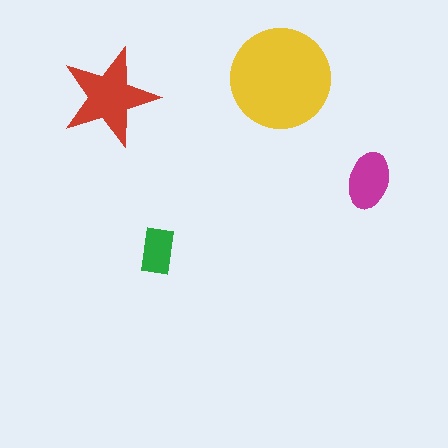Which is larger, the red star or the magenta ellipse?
The red star.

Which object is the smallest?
The green rectangle.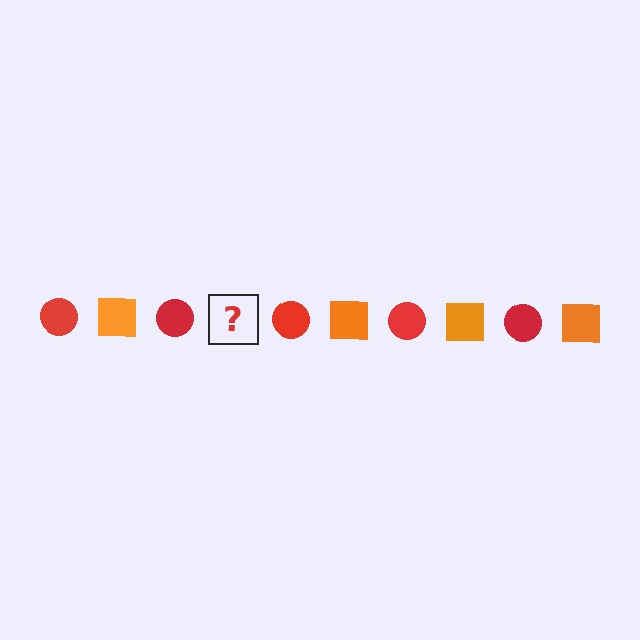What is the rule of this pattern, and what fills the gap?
The rule is that the pattern alternates between red circle and orange square. The gap should be filled with an orange square.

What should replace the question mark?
The question mark should be replaced with an orange square.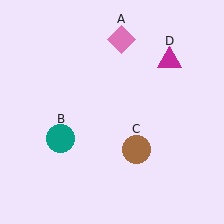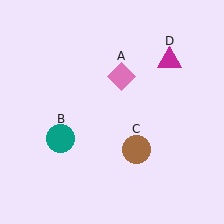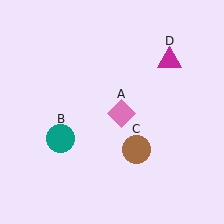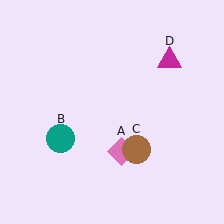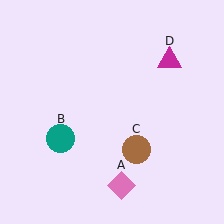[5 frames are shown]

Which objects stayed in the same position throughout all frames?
Teal circle (object B) and brown circle (object C) and magenta triangle (object D) remained stationary.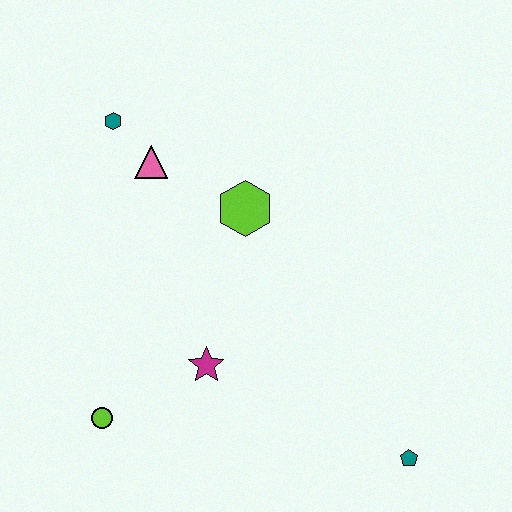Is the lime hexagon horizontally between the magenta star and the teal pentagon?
Yes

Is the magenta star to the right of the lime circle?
Yes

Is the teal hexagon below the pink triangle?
No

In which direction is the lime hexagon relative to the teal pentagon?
The lime hexagon is above the teal pentagon.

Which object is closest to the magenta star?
The lime circle is closest to the magenta star.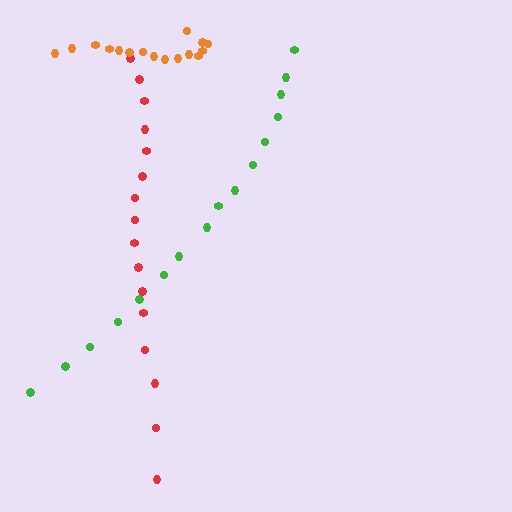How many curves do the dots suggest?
There are 3 distinct paths.